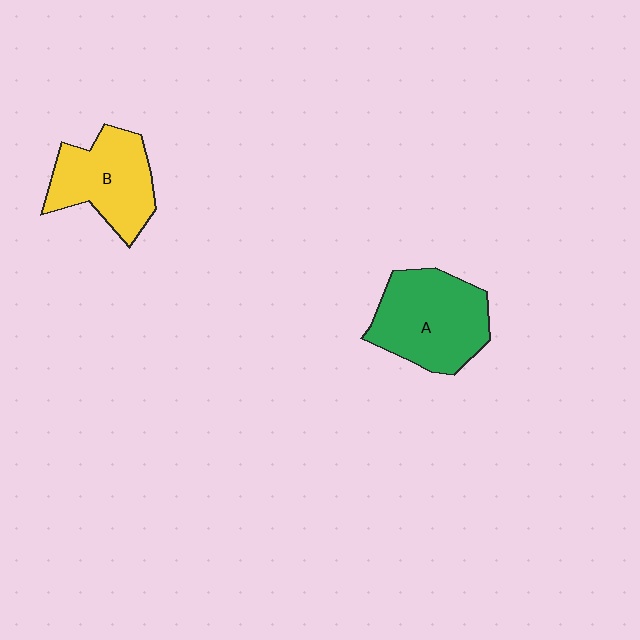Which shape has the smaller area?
Shape B (yellow).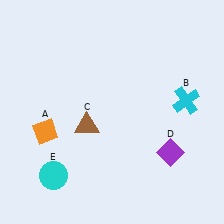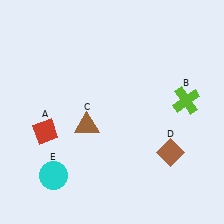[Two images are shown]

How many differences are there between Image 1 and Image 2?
There are 3 differences between the two images.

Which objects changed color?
A changed from orange to red. B changed from cyan to lime. D changed from purple to brown.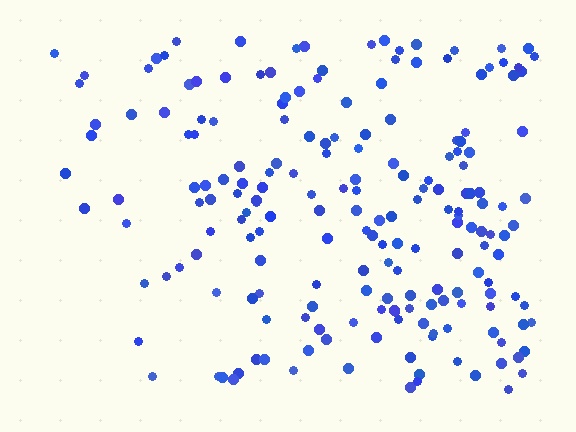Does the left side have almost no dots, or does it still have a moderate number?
Still a moderate number, just noticeably fewer than the right.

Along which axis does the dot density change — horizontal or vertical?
Horizontal.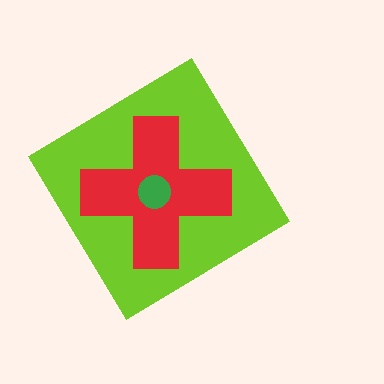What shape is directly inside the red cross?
The green circle.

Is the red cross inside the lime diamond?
Yes.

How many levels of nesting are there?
3.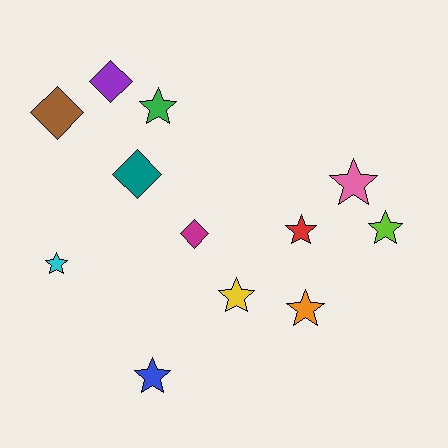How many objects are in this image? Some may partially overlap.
There are 12 objects.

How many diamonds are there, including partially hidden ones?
There are 4 diamonds.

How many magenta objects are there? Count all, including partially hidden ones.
There is 1 magenta object.